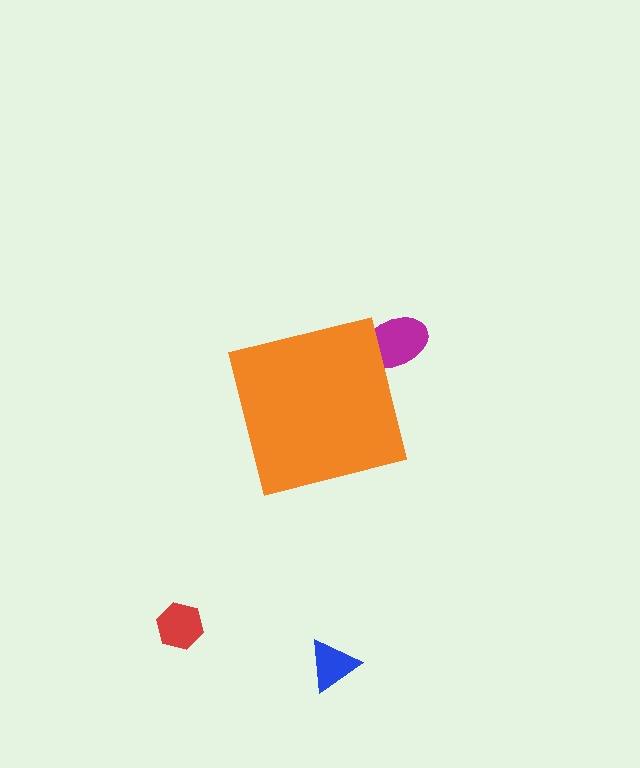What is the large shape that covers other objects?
An orange square.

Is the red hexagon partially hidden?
No, the red hexagon is fully visible.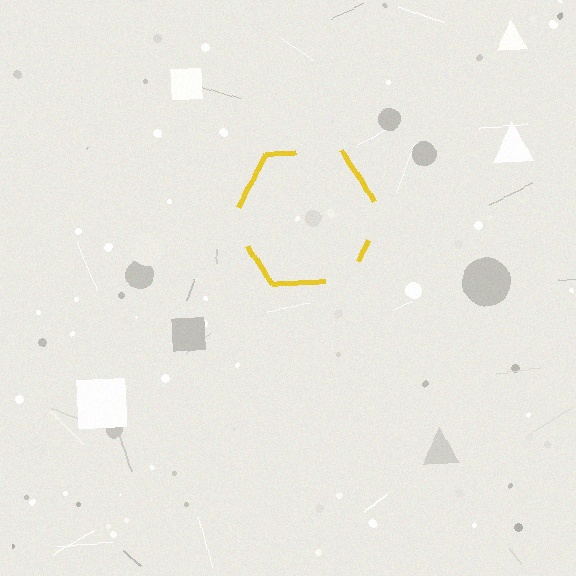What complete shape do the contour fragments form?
The contour fragments form a hexagon.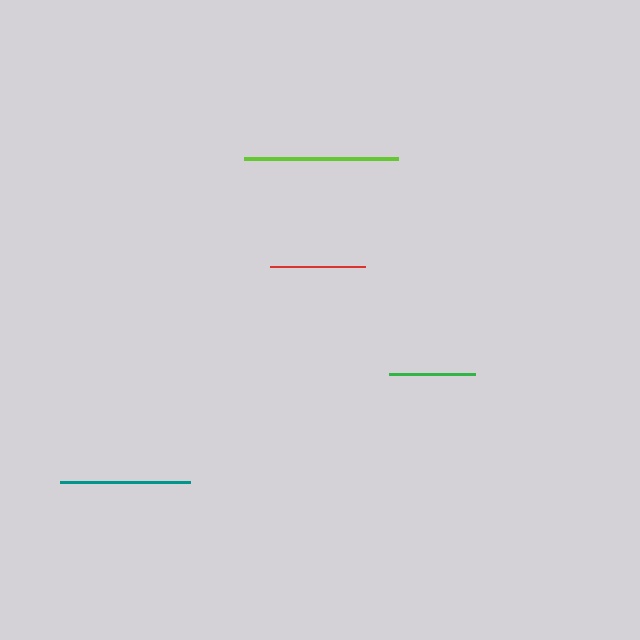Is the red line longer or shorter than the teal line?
The teal line is longer than the red line.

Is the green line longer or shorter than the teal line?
The teal line is longer than the green line.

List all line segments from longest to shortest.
From longest to shortest: lime, teal, red, green.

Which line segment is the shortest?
The green line is the shortest at approximately 86 pixels.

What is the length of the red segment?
The red segment is approximately 95 pixels long.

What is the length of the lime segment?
The lime segment is approximately 155 pixels long.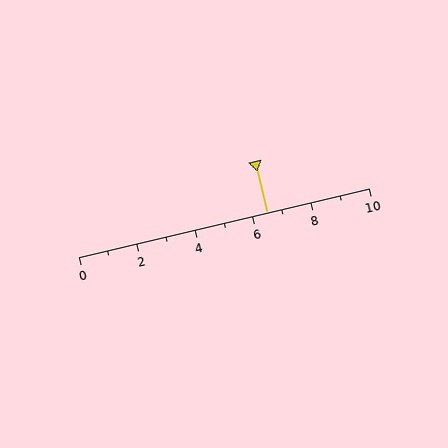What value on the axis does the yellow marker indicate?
The marker indicates approximately 6.5.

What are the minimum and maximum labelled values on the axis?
The axis runs from 0 to 10.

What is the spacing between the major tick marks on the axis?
The major ticks are spaced 2 apart.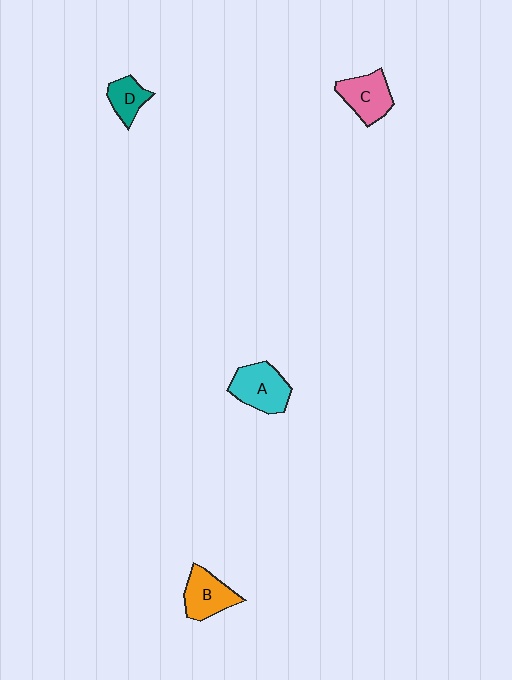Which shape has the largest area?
Shape A (cyan).